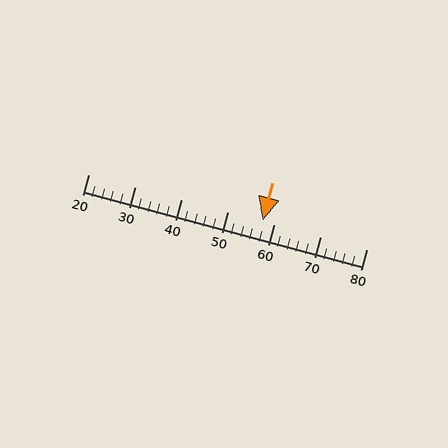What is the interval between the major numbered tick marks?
The major tick marks are spaced 10 units apart.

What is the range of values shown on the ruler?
The ruler shows values from 20 to 80.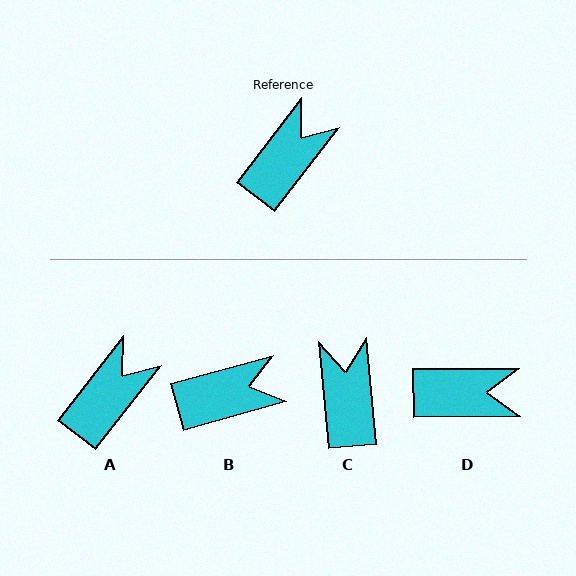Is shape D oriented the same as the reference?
No, it is off by about 52 degrees.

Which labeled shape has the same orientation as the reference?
A.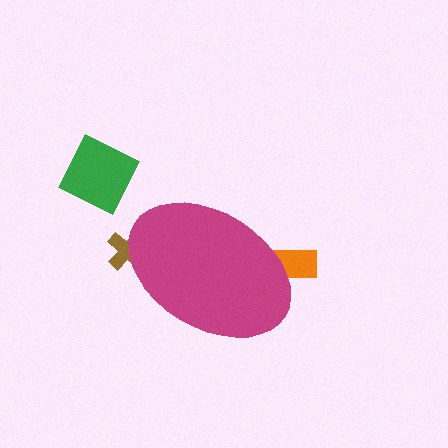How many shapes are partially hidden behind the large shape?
2 shapes are partially hidden.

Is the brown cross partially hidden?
Yes, the brown cross is partially hidden behind the magenta ellipse.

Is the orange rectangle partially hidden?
Yes, the orange rectangle is partially hidden behind the magenta ellipse.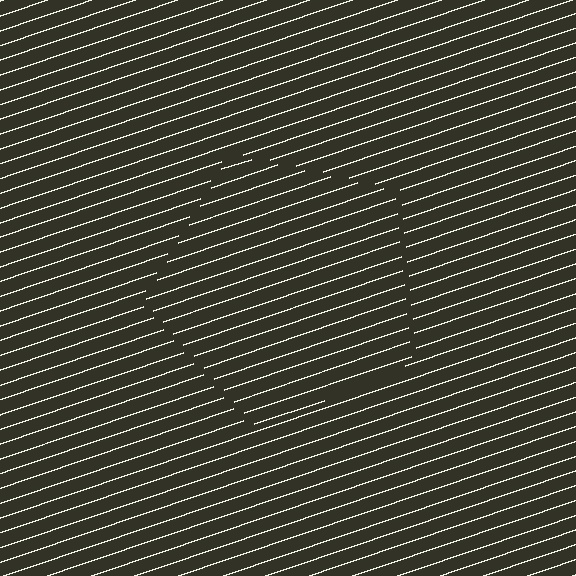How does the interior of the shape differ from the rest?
The interior of the shape contains the same grating, shifted by half a period — the contour is defined by the phase discontinuity where line-ends from the inner and outer gratings abut.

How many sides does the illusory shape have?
5 sides — the line-ends trace a pentagon.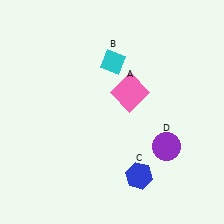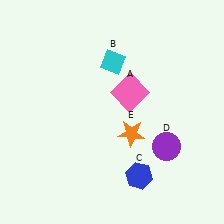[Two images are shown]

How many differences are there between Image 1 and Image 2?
There is 1 difference between the two images.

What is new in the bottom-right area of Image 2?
An orange star (E) was added in the bottom-right area of Image 2.